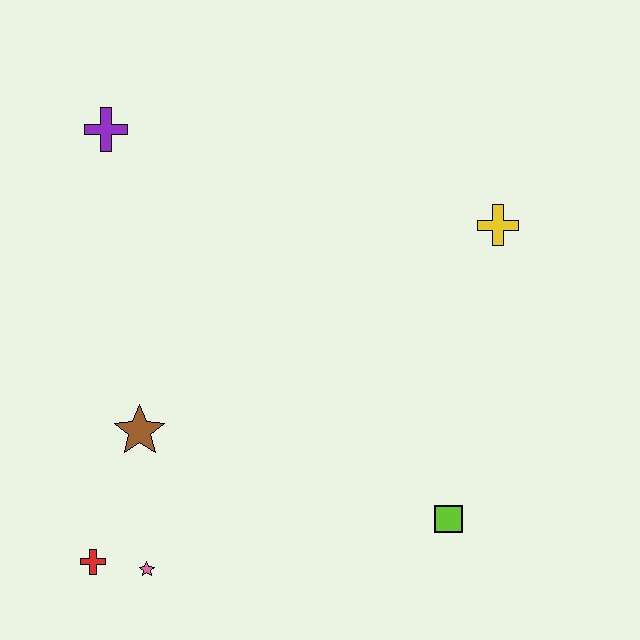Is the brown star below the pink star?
No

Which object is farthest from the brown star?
The yellow cross is farthest from the brown star.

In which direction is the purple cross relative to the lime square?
The purple cross is above the lime square.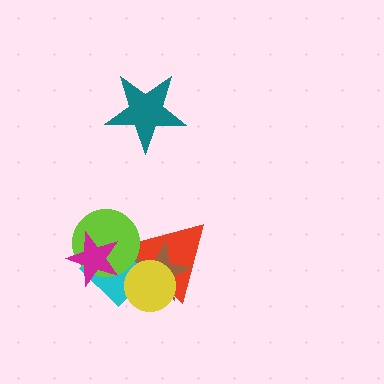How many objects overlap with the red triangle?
4 objects overlap with the red triangle.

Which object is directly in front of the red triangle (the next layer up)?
The brown star is directly in front of the red triangle.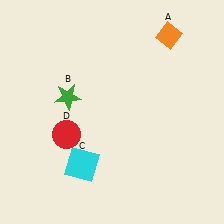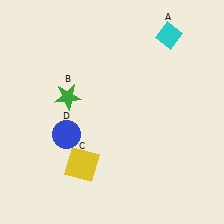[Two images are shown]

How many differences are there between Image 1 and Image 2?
There are 3 differences between the two images.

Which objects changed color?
A changed from orange to cyan. C changed from cyan to yellow. D changed from red to blue.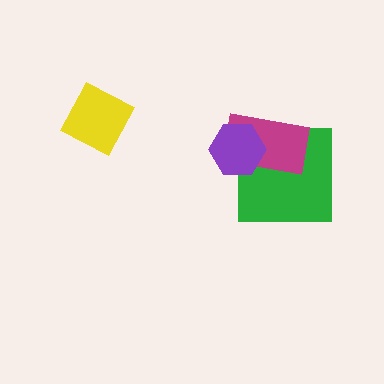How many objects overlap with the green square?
2 objects overlap with the green square.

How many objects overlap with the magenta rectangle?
2 objects overlap with the magenta rectangle.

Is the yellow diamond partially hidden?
No, no other shape covers it.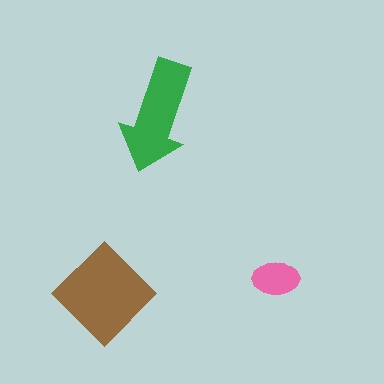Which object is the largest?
The brown diamond.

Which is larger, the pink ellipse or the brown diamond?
The brown diamond.